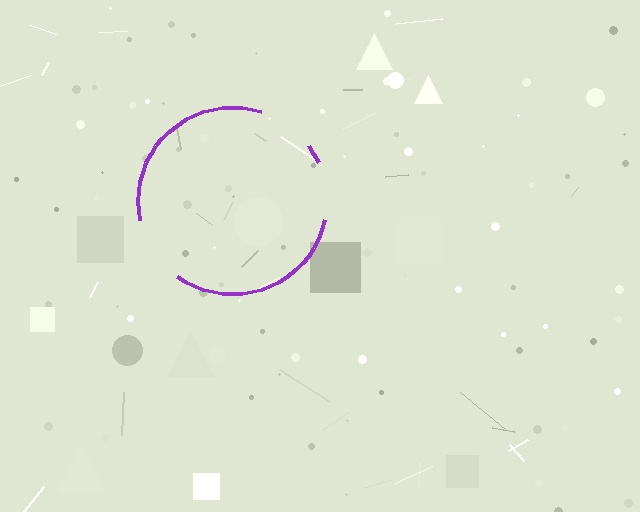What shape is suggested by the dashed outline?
The dashed outline suggests a circle.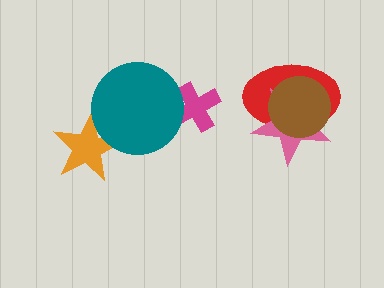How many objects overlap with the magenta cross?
1 object overlaps with the magenta cross.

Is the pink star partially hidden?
Yes, it is partially covered by another shape.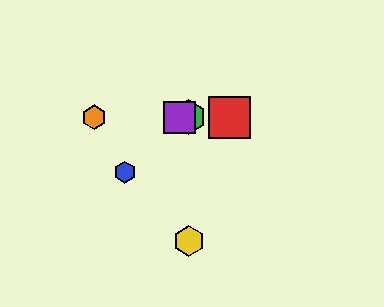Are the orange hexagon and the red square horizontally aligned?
Yes, both are at y≈117.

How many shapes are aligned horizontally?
4 shapes (the red square, the green hexagon, the purple square, the orange hexagon) are aligned horizontally.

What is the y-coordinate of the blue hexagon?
The blue hexagon is at y≈172.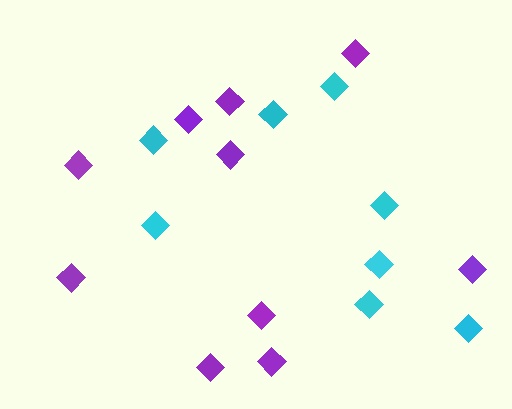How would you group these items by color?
There are 2 groups: one group of cyan diamonds (8) and one group of purple diamonds (10).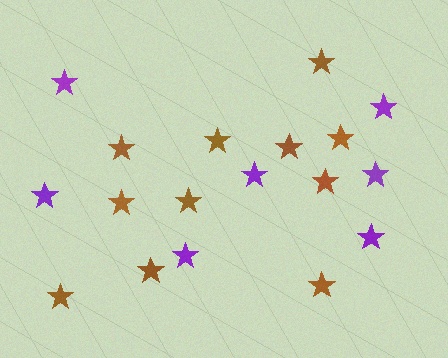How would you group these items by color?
There are 2 groups: one group of purple stars (7) and one group of brown stars (11).